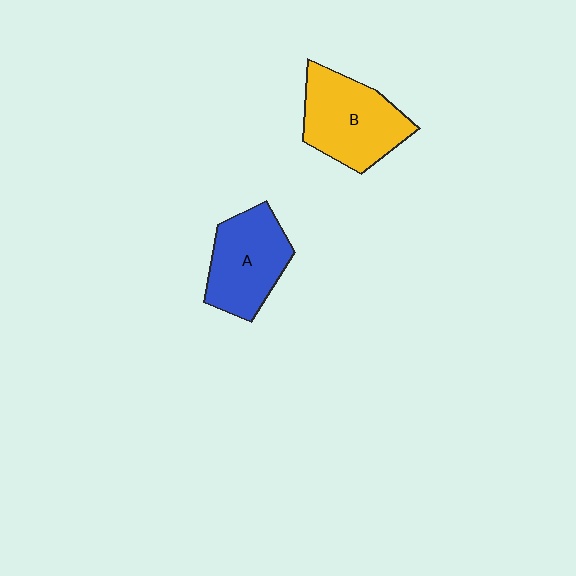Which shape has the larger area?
Shape B (yellow).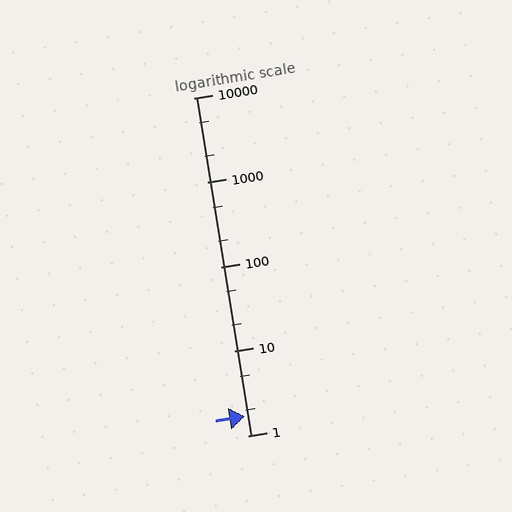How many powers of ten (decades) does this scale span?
The scale spans 4 decades, from 1 to 10000.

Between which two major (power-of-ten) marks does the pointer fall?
The pointer is between 1 and 10.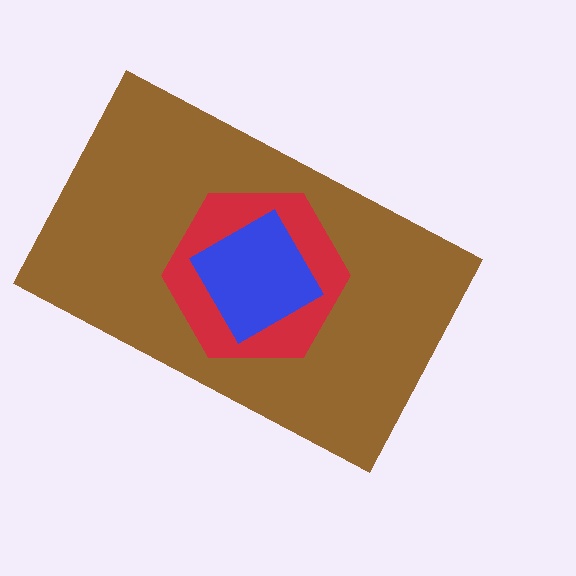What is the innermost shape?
The blue diamond.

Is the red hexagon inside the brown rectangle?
Yes.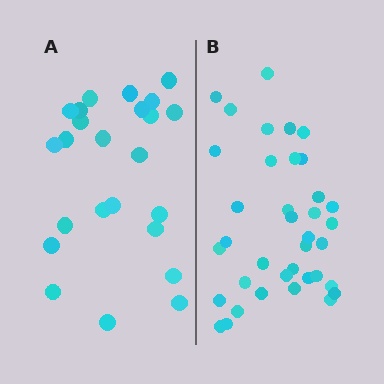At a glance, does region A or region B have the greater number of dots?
Region B (the right region) has more dots.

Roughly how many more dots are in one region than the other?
Region B has approximately 15 more dots than region A.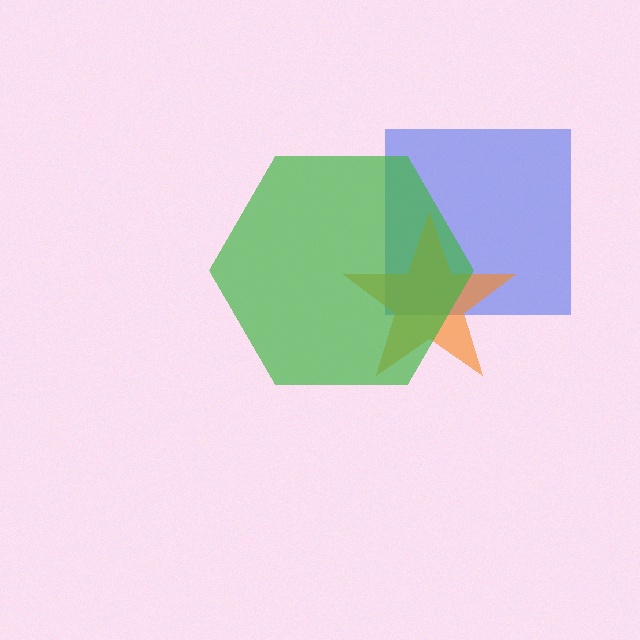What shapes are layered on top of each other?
The layered shapes are: a blue square, an orange star, a green hexagon.